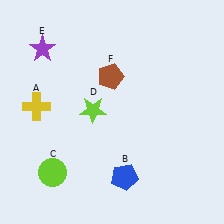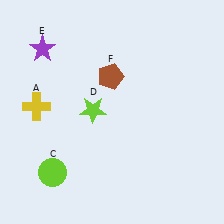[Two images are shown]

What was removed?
The blue pentagon (B) was removed in Image 2.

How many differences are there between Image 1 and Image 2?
There is 1 difference between the two images.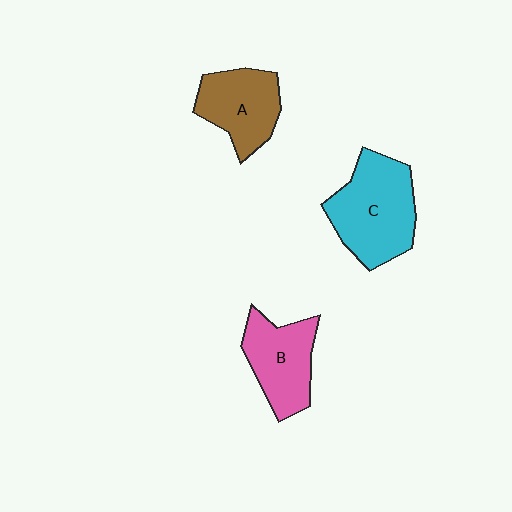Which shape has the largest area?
Shape C (cyan).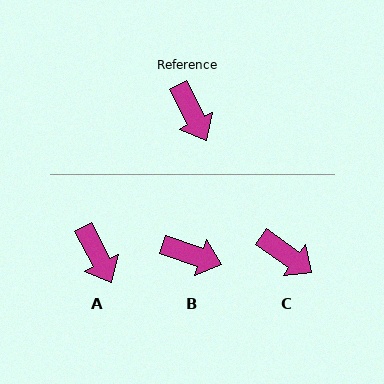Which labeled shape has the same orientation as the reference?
A.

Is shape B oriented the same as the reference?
No, it is off by about 44 degrees.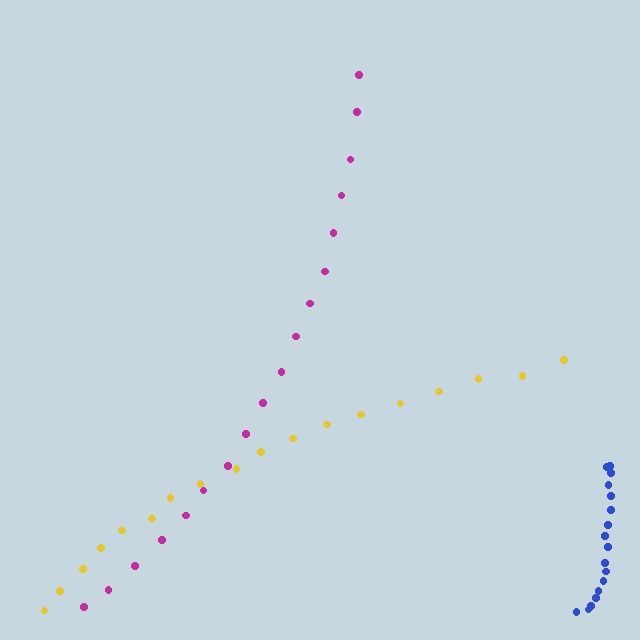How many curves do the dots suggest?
There are 3 distinct paths.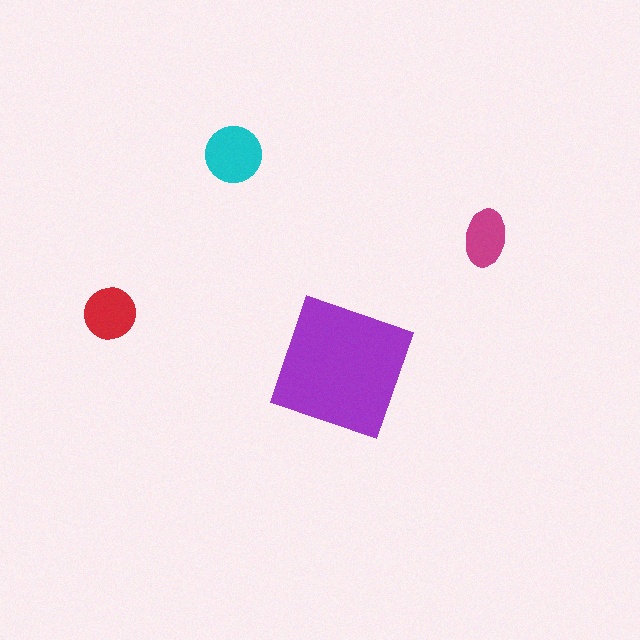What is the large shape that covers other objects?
A purple diamond.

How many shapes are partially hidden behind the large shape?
0 shapes are partially hidden.